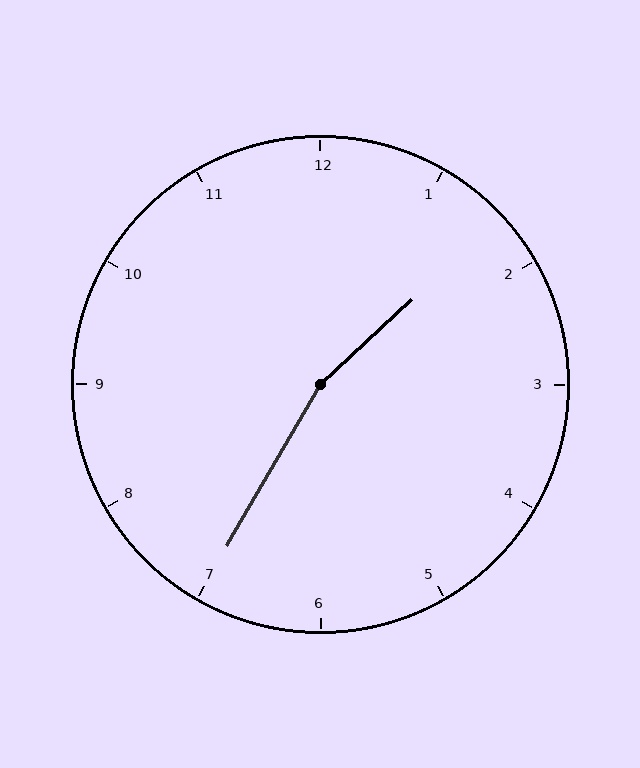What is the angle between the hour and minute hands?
Approximately 162 degrees.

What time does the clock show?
1:35.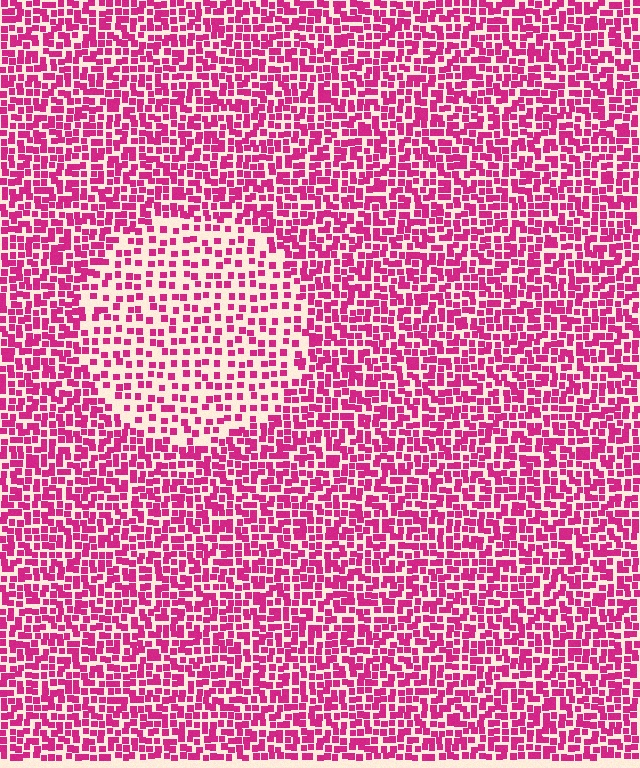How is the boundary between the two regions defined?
The boundary is defined by a change in element density (approximately 1.9x ratio). All elements are the same color, size, and shape.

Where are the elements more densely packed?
The elements are more densely packed outside the circle boundary.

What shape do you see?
I see a circle.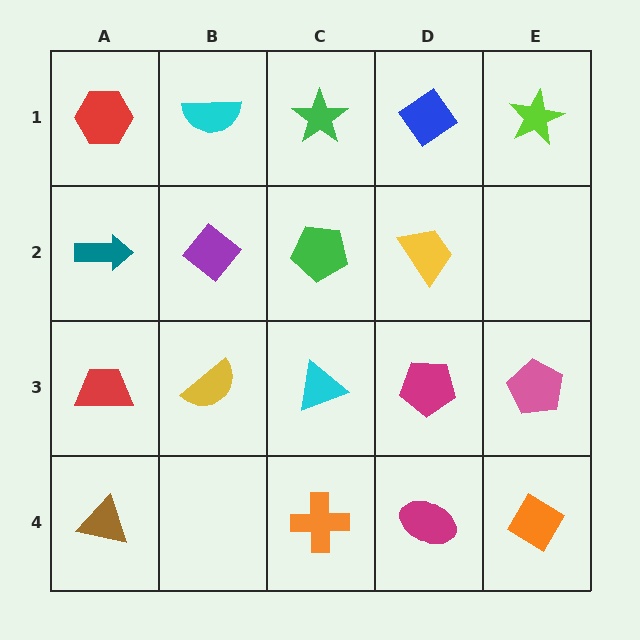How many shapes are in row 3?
5 shapes.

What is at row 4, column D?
A magenta ellipse.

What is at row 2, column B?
A purple diamond.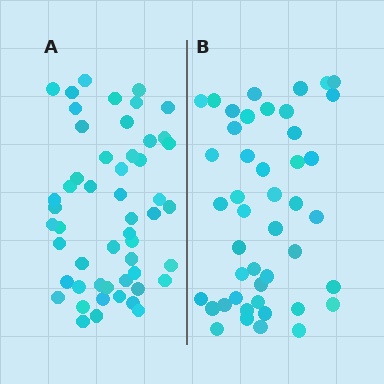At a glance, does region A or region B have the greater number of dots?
Region A (the left region) has more dots.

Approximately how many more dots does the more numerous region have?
Region A has roughly 8 or so more dots than region B.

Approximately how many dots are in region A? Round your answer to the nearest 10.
About 50 dots. (The exact count is 52, which rounds to 50.)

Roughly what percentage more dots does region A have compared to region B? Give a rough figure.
About 15% more.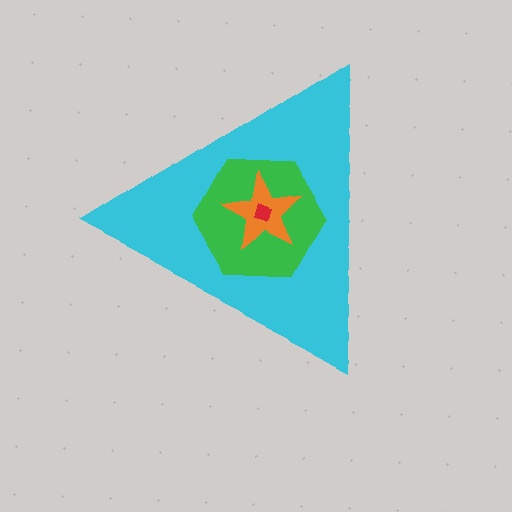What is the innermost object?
The red diamond.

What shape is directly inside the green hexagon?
The orange star.